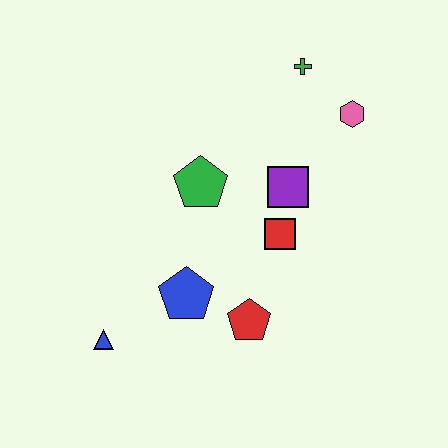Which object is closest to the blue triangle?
The blue pentagon is closest to the blue triangle.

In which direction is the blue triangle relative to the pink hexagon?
The blue triangle is to the left of the pink hexagon.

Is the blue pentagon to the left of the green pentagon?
Yes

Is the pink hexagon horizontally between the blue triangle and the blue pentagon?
No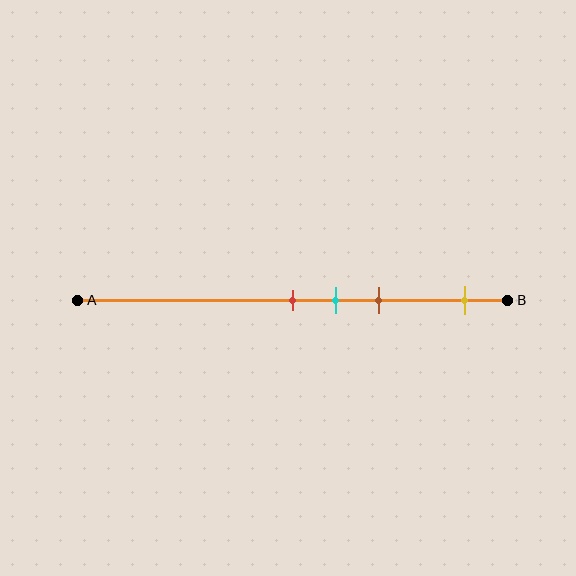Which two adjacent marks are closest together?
The red and cyan marks are the closest adjacent pair.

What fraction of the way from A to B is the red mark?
The red mark is approximately 50% (0.5) of the way from A to B.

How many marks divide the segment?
There are 4 marks dividing the segment.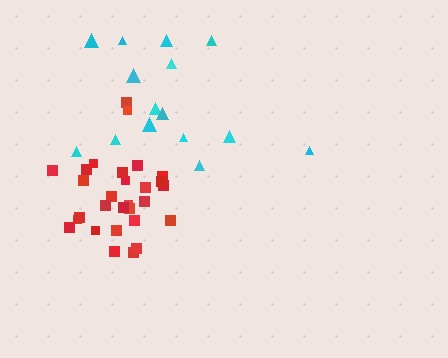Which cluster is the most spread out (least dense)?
Cyan.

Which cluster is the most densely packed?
Red.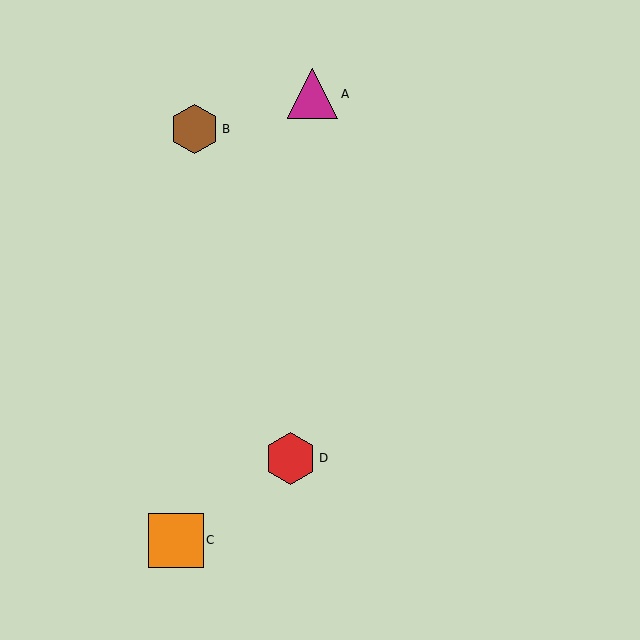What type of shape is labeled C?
Shape C is an orange square.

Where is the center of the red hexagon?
The center of the red hexagon is at (290, 458).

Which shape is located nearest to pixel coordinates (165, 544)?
The orange square (labeled C) at (176, 540) is nearest to that location.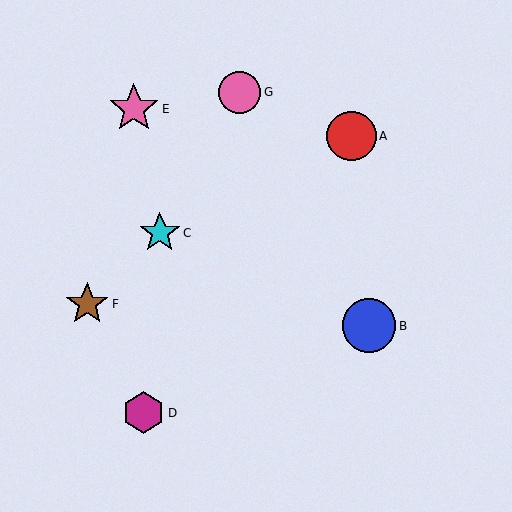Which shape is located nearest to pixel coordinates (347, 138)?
The red circle (labeled A) at (351, 136) is nearest to that location.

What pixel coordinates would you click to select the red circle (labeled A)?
Click at (351, 136) to select the red circle A.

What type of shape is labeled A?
Shape A is a red circle.